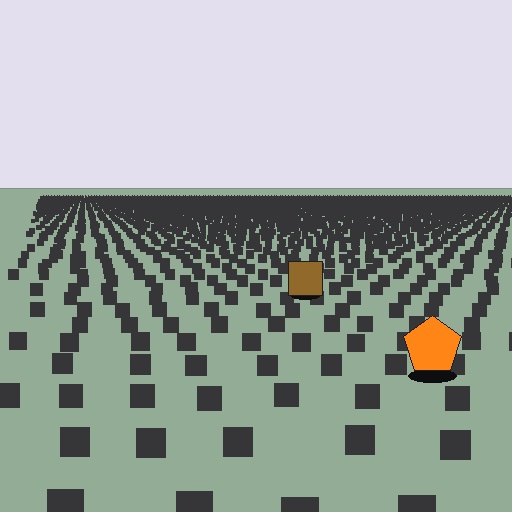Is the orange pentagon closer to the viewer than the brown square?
Yes. The orange pentagon is closer — you can tell from the texture gradient: the ground texture is coarser near it.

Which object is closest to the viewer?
The orange pentagon is closest. The texture marks near it are larger and more spread out.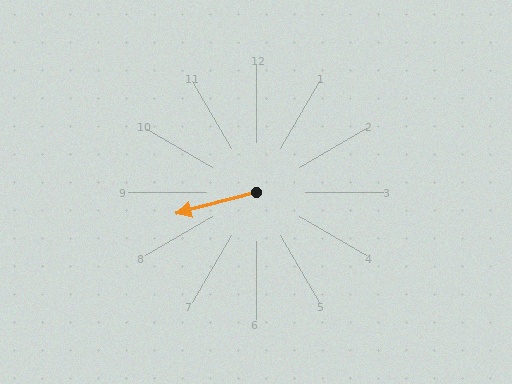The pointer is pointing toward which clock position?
Roughly 9 o'clock.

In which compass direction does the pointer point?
West.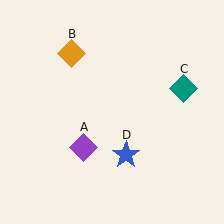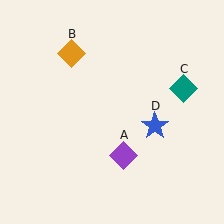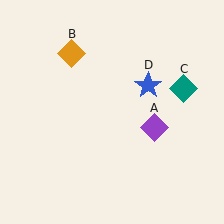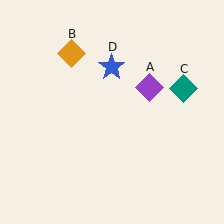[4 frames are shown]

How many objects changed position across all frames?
2 objects changed position: purple diamond (object A), blue star (object D).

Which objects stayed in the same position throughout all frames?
Orange diamond (object B) and teal diamond (object C) remained stationary.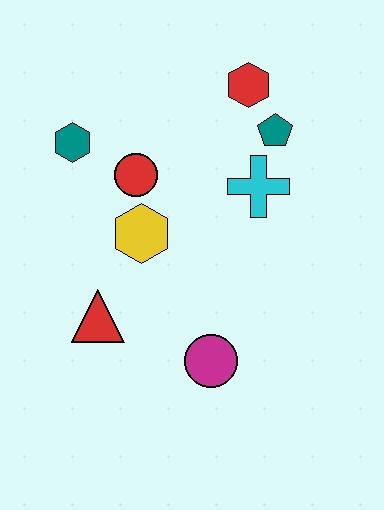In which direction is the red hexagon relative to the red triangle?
The red hexagon is above the red triangle.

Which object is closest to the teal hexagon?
The red circle is closest to the teal hexagon.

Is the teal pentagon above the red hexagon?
No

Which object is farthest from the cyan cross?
The red triangle is farthest from the cyan cross.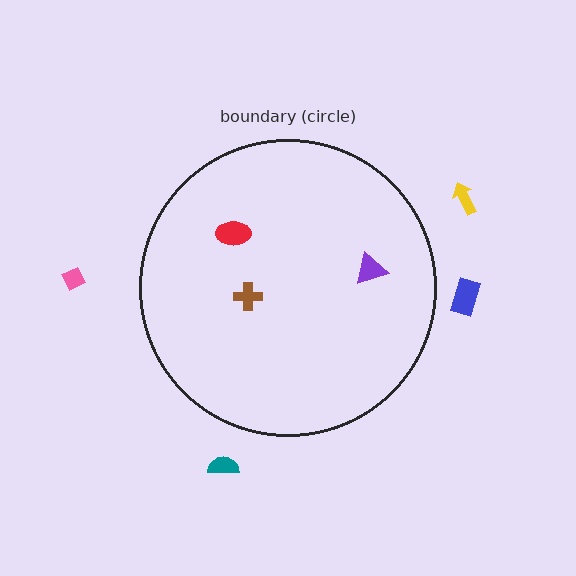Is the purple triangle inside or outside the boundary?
Inside.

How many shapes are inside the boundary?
3 inside, 4 outside.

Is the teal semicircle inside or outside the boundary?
Outside.